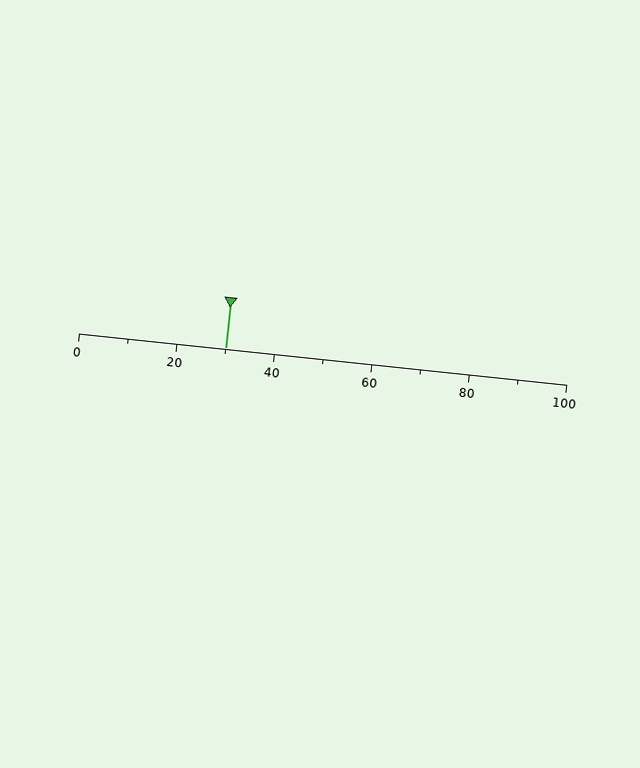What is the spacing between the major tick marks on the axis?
The major ticks are spaced 20 apart.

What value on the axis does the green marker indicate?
The marker indicates approximately 30.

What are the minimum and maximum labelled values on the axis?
The axis runs from 0 to 100.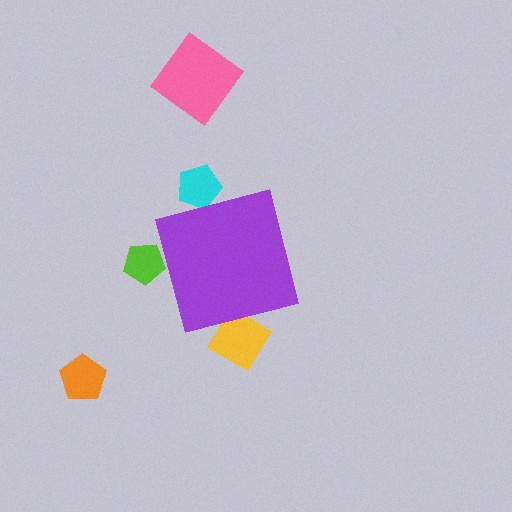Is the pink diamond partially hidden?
No, the pink diamond is fully visible.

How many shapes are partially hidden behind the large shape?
3 shapes are partially hidden.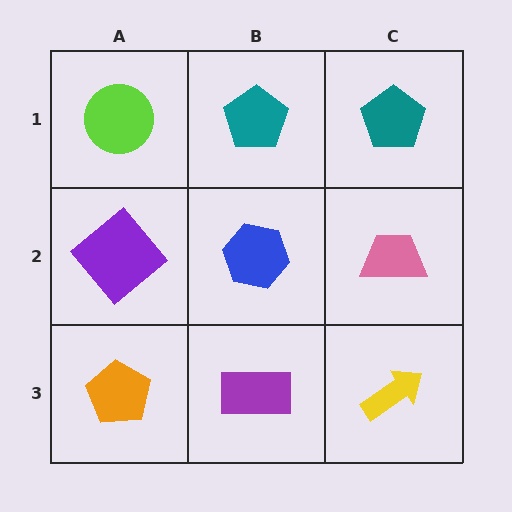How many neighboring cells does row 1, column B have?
3.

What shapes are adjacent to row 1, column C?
A pink trapezoid (row 2, column C), a teal pentagon (row 1, column B).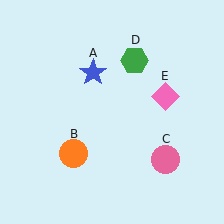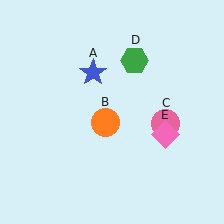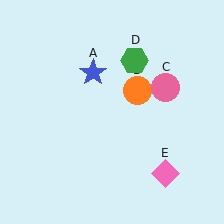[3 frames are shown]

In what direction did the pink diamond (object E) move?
The pink diamond (object E) moved down.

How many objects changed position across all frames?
3 objects changed position: orange circle (object B), pink circle (object C), pink diamond (object E).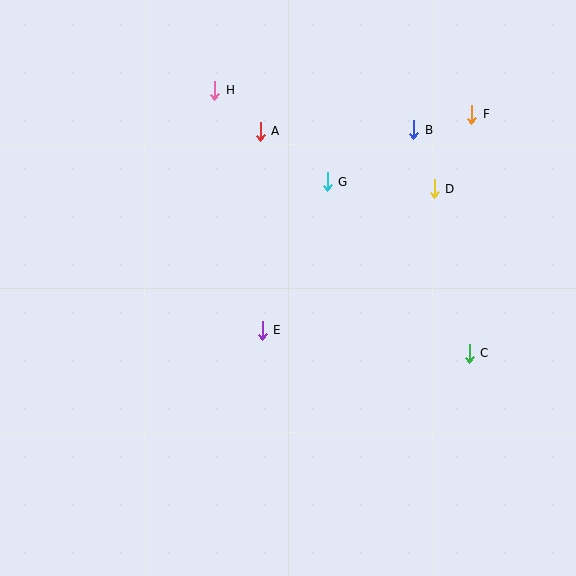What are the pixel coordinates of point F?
Point F is at (472, 114).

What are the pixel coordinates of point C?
Point C is at (469, 353).